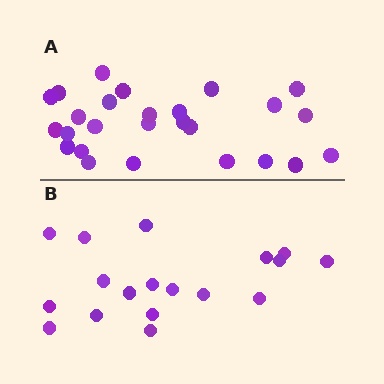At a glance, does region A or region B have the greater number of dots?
Region A (the top region) has more dots.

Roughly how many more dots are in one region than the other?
Region A has roughly 8 or so more dots than region B.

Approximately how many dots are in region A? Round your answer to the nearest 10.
About 30 dots. (The exact count is 26, which rounds to 30.)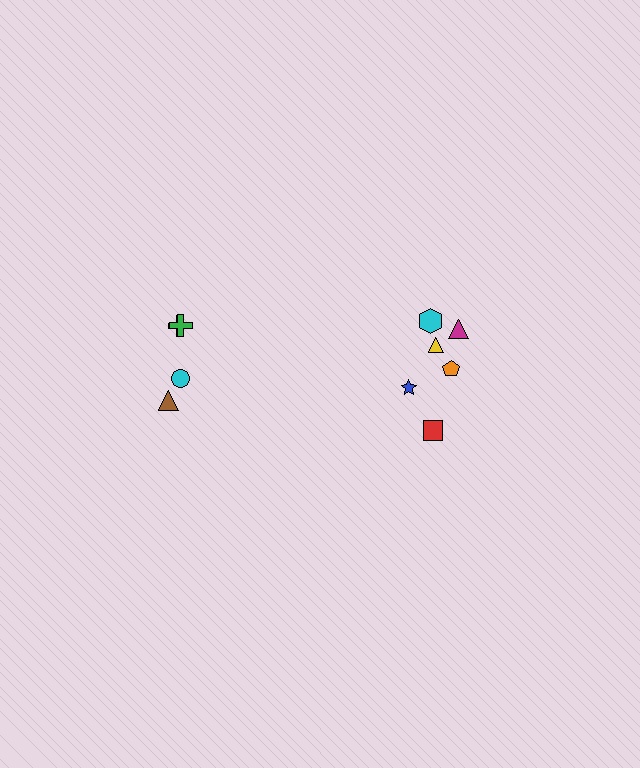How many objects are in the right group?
There are 6 objects.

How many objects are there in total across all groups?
There are 10 objects.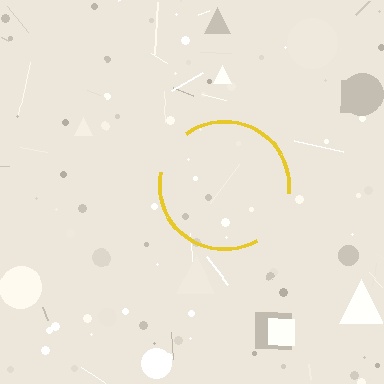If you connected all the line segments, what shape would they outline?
They would outline a circle.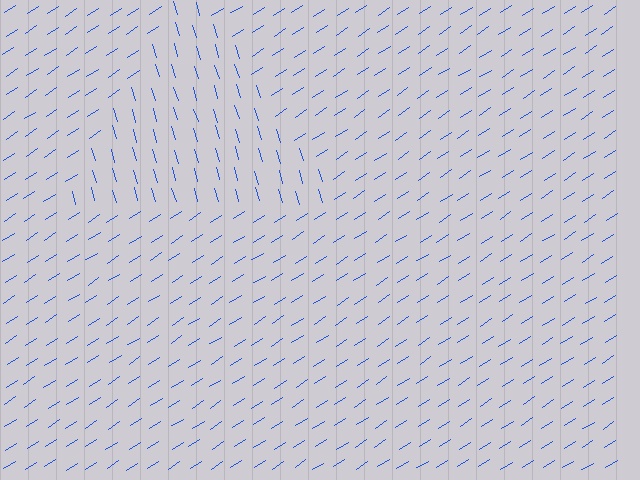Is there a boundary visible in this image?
Yes, there is a texture boundary formed by a change in line orientation.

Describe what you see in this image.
The image is filled with small blue line segments. A triangle region in the image has lines oriented differently from the surrounding lines, creating a visible texture boundary.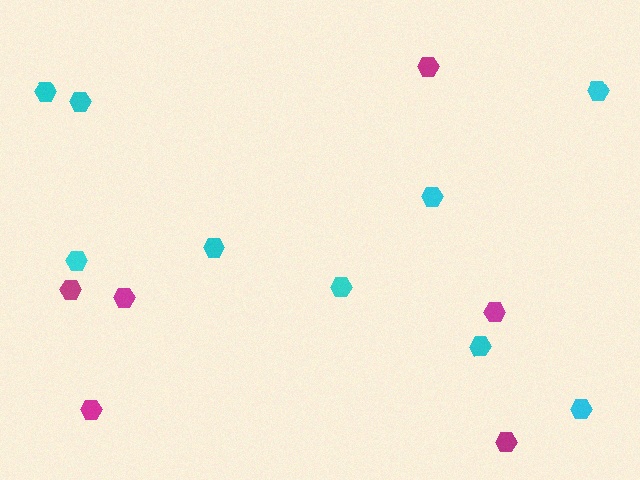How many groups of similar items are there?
There are 2 groups: one group of magenta hexagons (6) and one group of cyan hexagons (9).